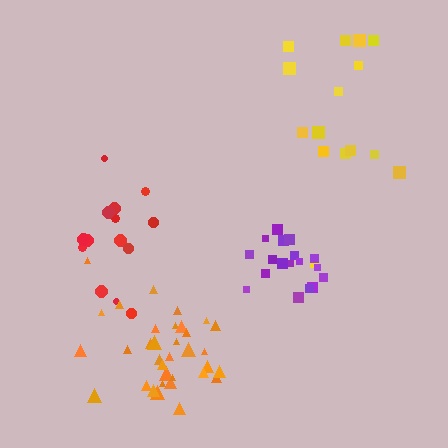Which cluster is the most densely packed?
Purple.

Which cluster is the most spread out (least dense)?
Yellow.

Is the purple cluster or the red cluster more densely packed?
Purple.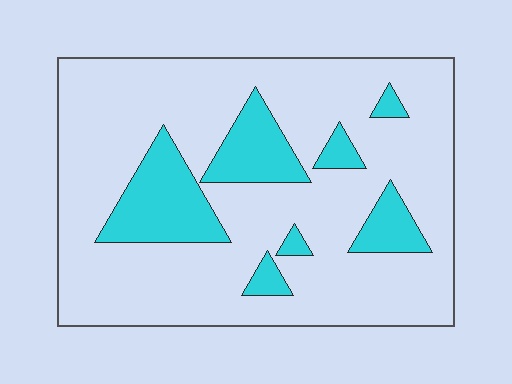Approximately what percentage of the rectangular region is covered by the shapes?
Approximately 20%.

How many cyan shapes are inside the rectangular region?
7.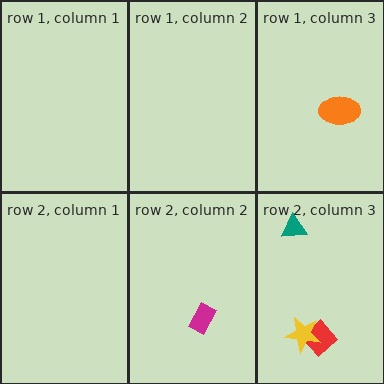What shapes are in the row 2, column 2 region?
The magenta rectangle.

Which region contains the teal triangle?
The row 2, column 3 region.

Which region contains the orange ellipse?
The row 1, column 3 region.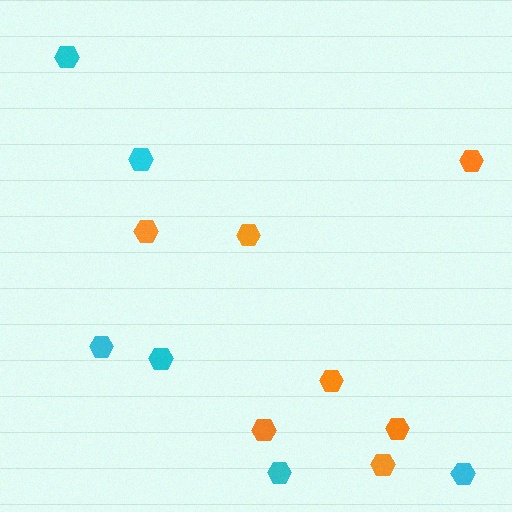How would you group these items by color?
There are 2 groups: one group of orange hexagons (7) and one group of cyan hexagons (6).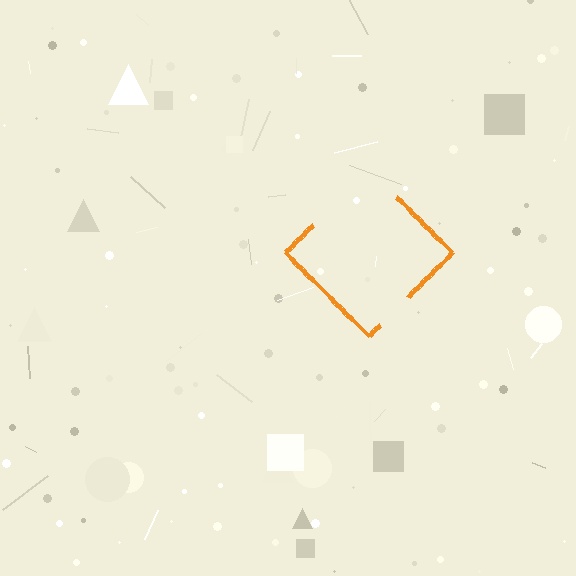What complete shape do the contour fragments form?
The contour fragments form a diamond.